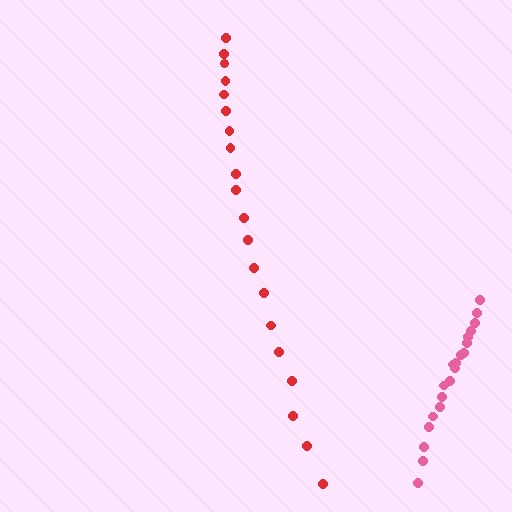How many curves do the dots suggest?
There are 2 distinct paths.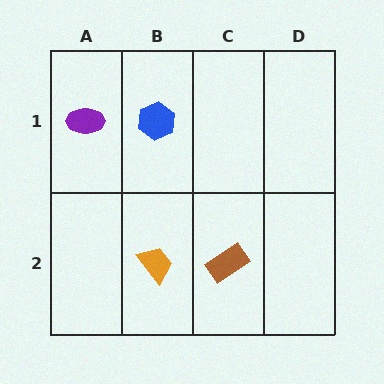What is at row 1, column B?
A blue hexagon.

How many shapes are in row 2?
2 shapes.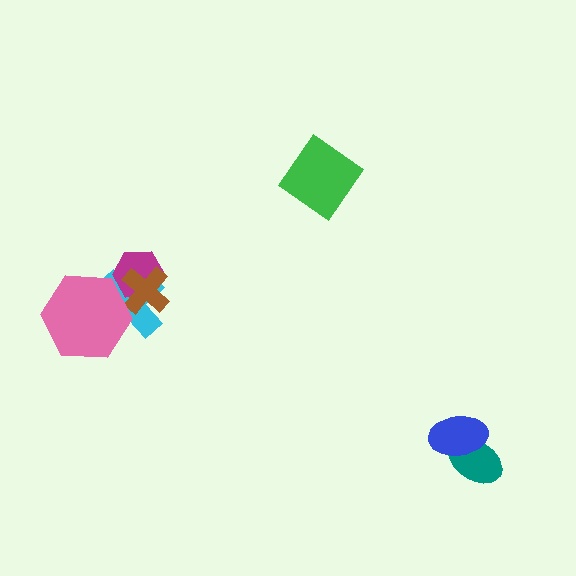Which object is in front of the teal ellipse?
The blue ellipse is in front of the teal ellipse.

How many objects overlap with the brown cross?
2 objects overlap with the brown cross.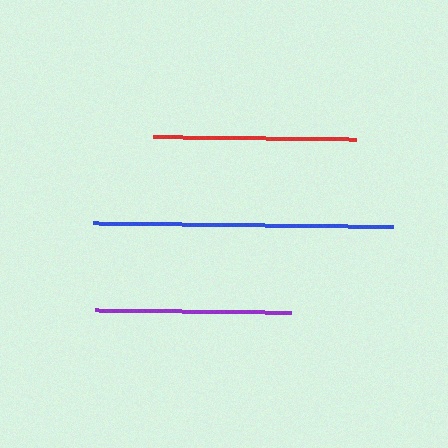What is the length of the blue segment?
The blue segment is approximately 300 pixels long.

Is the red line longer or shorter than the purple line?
The red line is longer than the purple line.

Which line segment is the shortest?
The purple line is the shortest at approximately 196 pixels.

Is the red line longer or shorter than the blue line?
The blue line is longer than the red line.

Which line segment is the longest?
The blue line is the longest at approximately 300 pixels.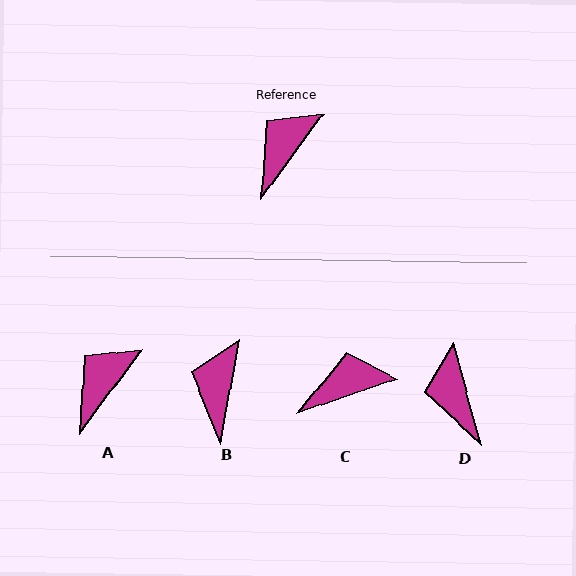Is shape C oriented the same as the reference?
No, it is off by about 35 degrees.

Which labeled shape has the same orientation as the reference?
A.